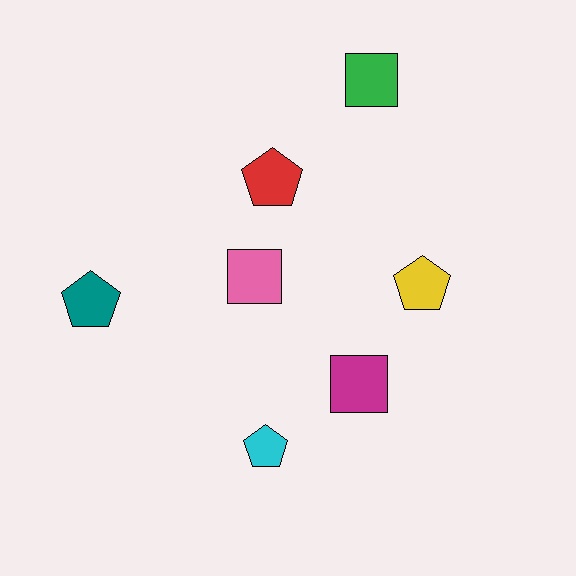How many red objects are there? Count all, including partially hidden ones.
There is 1 red object.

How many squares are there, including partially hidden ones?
There are 3 squares.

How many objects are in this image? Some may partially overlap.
There are 7 objects.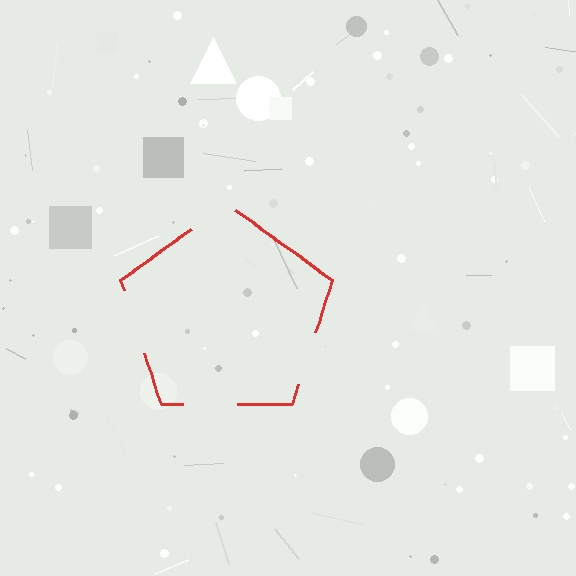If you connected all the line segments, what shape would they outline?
They would outline a pentagon.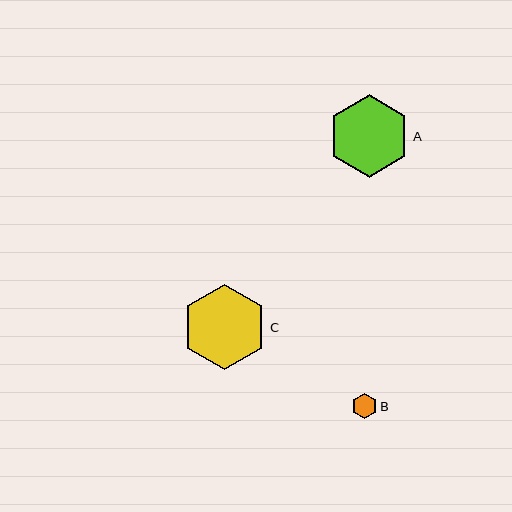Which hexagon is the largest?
Hexagon C is the largest with a size of approximately 85 pixels.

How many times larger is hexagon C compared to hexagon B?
Hexagon C is approximately 3.4 times the size of hexagon B.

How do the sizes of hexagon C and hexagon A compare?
Hexagon C and hexagon A are approximately the same size.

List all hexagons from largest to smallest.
From largest to smallest: C, A, B.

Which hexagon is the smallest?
Hexagon B is the smallest with a size of approximately 25 pixels.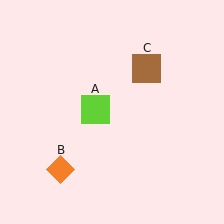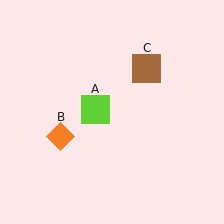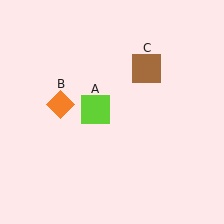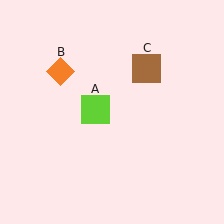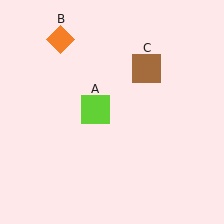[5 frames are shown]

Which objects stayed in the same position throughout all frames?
Lime square (object A) and brown square (object C) remained stationary.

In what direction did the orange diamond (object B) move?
The orange diamond (object B) moved up.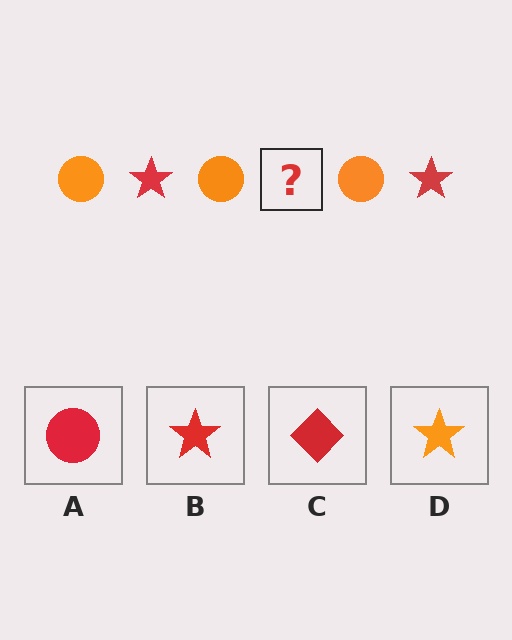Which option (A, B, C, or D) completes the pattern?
B.